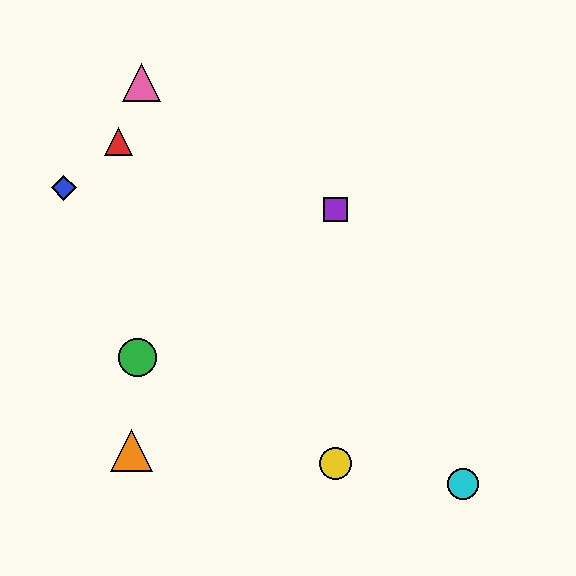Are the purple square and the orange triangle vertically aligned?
No, the purple square is at x≈336 and the orange triangle is at x≈131.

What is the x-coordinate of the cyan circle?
The cyan circle is at x≈463.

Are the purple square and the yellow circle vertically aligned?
Yes, both are at x≈336.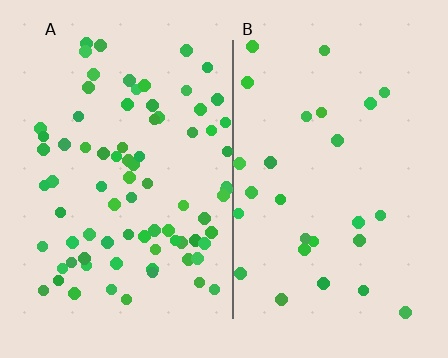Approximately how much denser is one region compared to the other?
Approximately 2.9× — region A over region B.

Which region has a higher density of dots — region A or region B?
A (the left).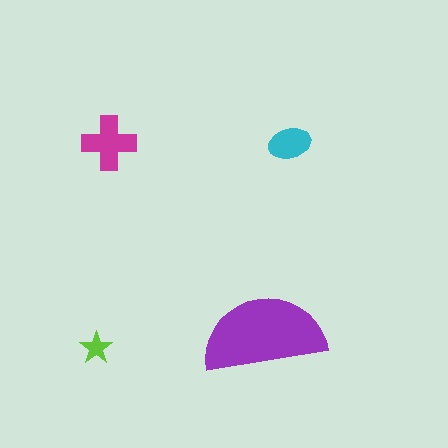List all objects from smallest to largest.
The lime star, the cyan ellipse, the magenta cross, the purple semicircle.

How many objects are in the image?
There are 4 objects in the image.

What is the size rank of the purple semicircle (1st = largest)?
1st.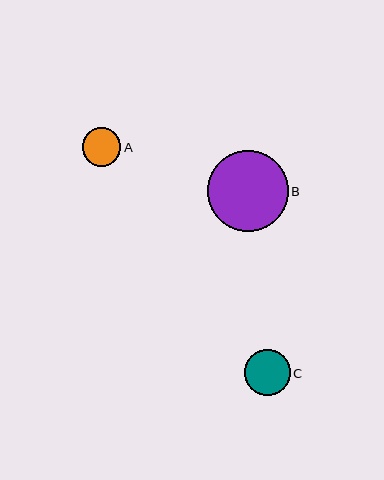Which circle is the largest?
Circle B is the largest with a size of approximately 81 pixels.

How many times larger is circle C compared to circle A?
Circle C is approximately 1.2 times the size of circle A.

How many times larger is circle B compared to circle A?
Circle B is approximately 2.1 times the size of circle A.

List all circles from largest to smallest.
From largest to smallest: B, C, A.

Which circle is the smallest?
Circle A is the smallest with a size of approximately 39 pixels.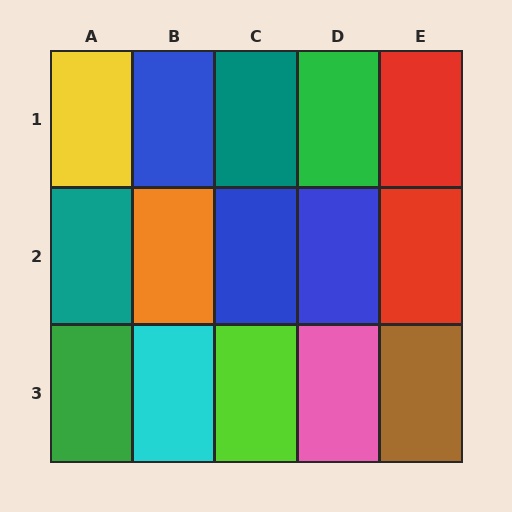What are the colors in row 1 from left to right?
Yellow, blue, teal, green, red.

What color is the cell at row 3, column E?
Brown.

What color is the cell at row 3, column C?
Lime.